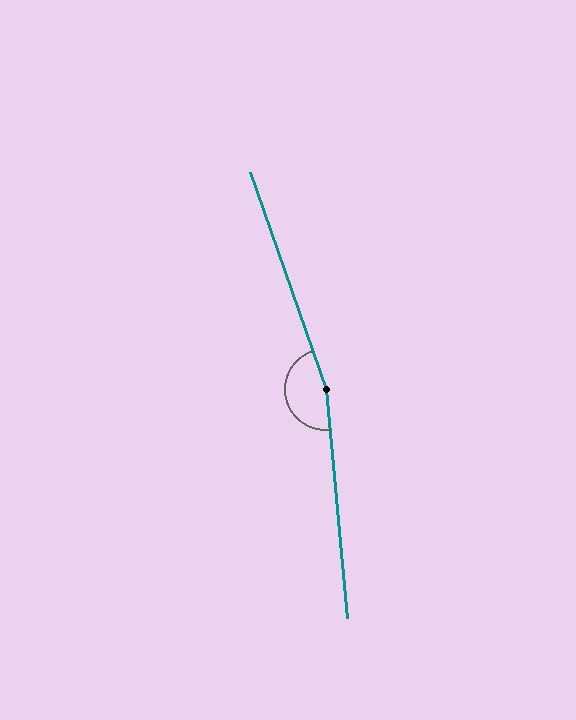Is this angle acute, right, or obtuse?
It is obtuse.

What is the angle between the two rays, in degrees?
Approximately 166 degrees.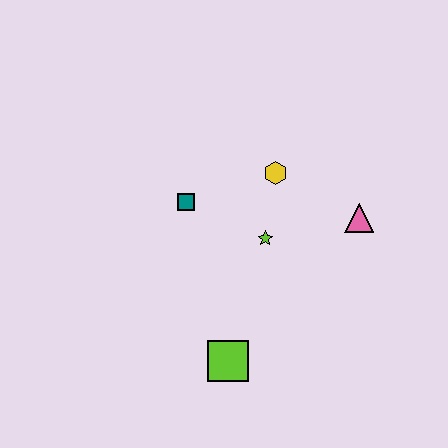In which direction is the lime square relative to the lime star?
The lime square is below the lime star.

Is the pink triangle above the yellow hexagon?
No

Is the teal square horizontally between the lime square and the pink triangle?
No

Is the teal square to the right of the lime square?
No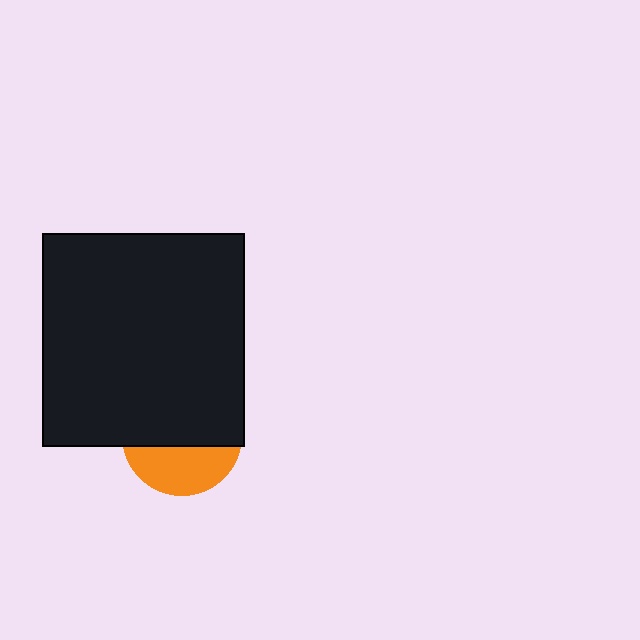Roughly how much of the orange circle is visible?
A small part of it is visible (roughly 38%).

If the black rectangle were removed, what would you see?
You would see the complete orange circle.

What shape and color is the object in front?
The object in front is a black rectangle.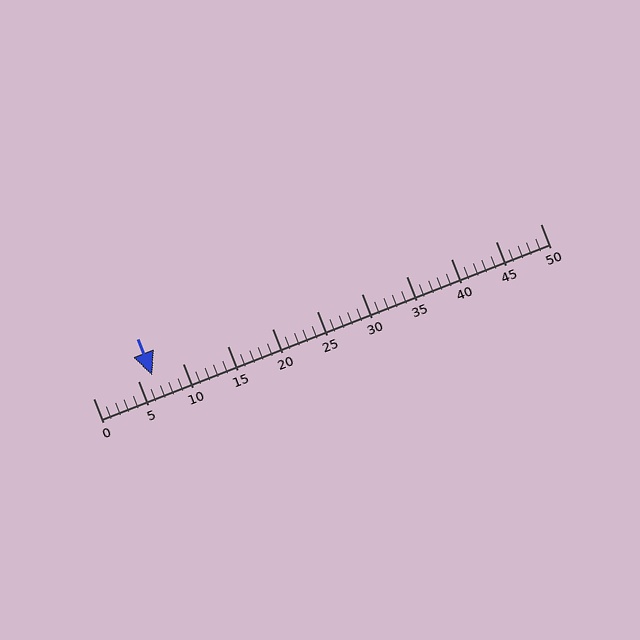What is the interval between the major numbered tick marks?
The major tick marks are spaced 5 units apart.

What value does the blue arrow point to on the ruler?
The blue arrow points to approximately 7.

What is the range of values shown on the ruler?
The ruler shows values from 0 to 50.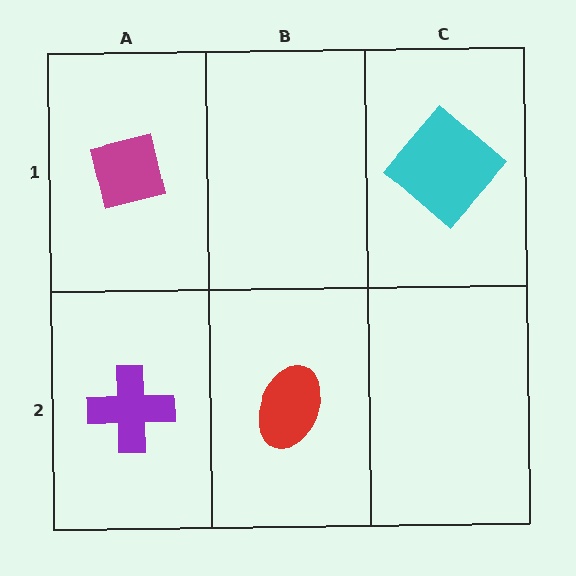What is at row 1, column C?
A cyan diamond.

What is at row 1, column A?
A magenta square.